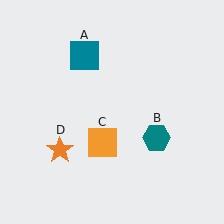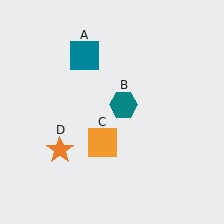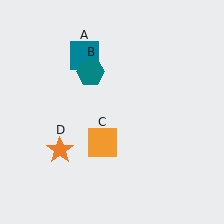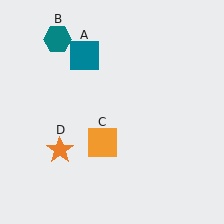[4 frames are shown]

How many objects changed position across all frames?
1 object changed position: teal hexagon (object B).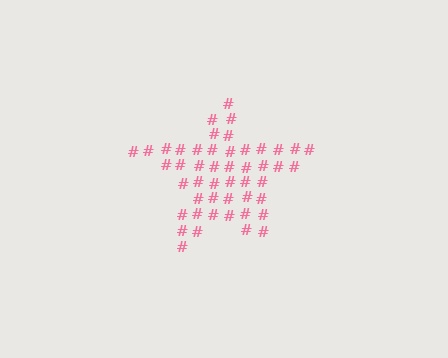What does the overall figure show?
The overall figure shows a star.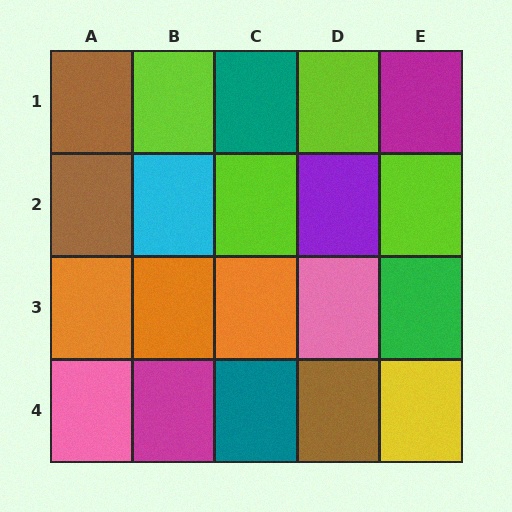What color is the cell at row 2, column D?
Purple.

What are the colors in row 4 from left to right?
Pink, magenta, teal, brown, yellow.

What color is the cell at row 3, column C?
Orange.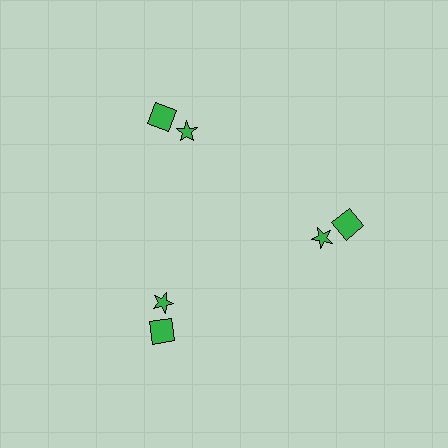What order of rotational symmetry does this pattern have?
This pattern has 3-fold rotational symmetry.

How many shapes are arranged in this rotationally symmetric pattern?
There are 6 shapes, arranged in 3 groups of 2.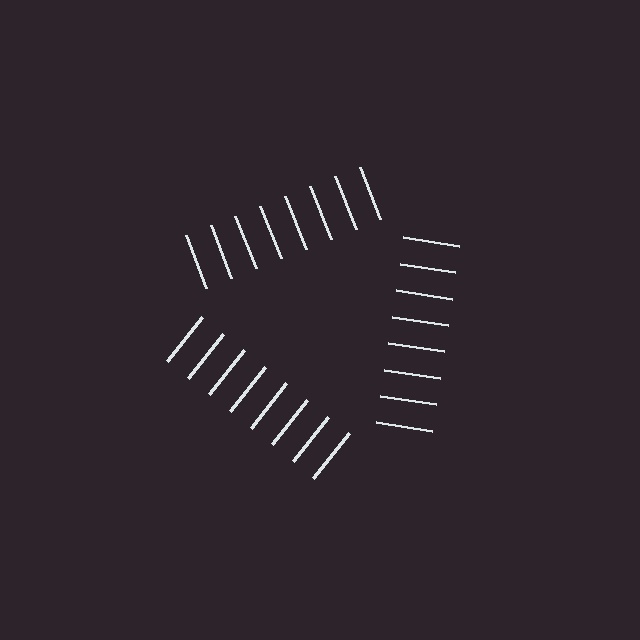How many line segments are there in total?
24 — 8 along each of the 3 edges.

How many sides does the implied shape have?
3 sides — the line-ends trace a triangle.